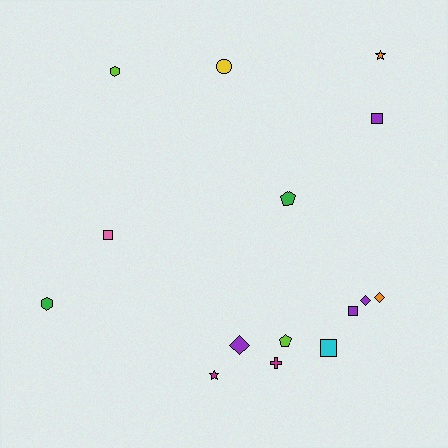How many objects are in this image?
There are 15 objects.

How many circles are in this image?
There is 1 circle.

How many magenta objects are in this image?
There are 2 magenta objects.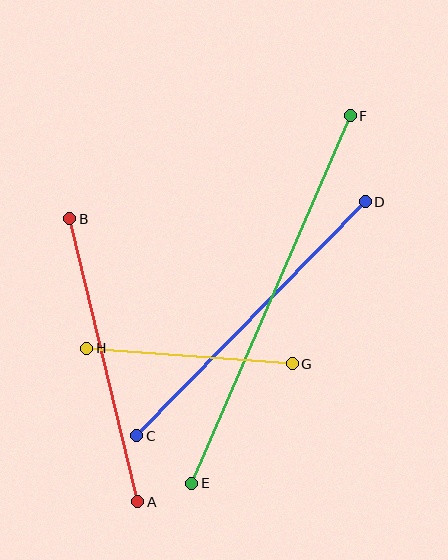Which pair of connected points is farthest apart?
Points E and F are farthest apart.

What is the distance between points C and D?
The distance is approximately 327 pixels.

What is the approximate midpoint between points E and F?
The midpoint is at approximately (271, 299) pixels.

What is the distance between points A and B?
The distance is approximately 291 pixels.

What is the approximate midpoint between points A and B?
The midpoint is at approximately (104, 360) pixels.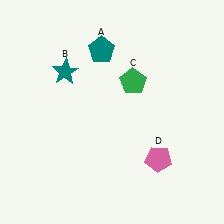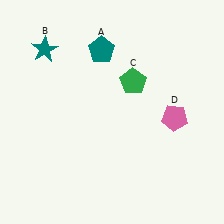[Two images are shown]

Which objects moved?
The objects that moved are: the teal star (B), the pink pentagon (D).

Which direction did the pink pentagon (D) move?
The pink pentagon (D) moved up.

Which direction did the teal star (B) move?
The teal star (B) moved up.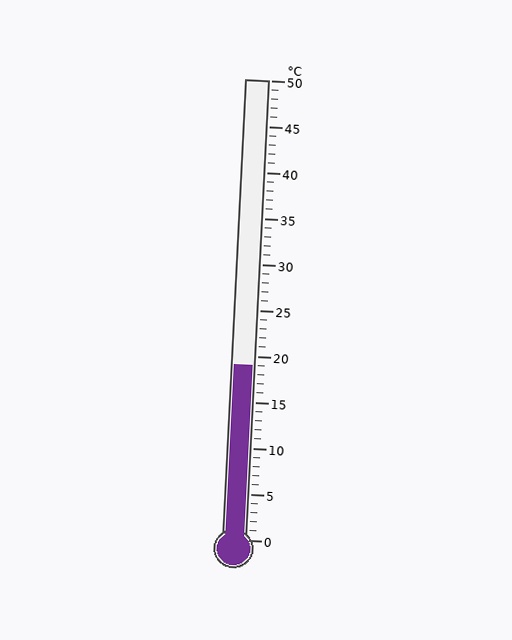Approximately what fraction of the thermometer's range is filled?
The thermometer is filled to approximately 40% of its range.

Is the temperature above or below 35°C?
The temperature is below 35°C.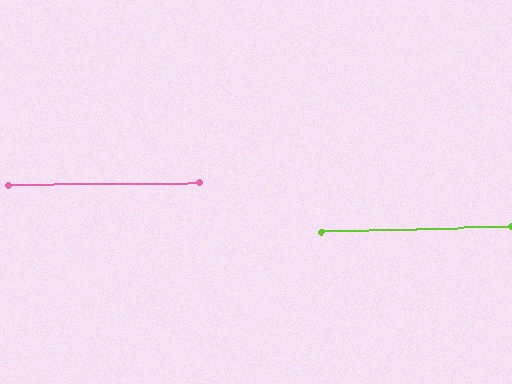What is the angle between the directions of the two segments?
Approximately 1 degree.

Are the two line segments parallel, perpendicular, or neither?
Parallel — their directions differ by only 1.0°.